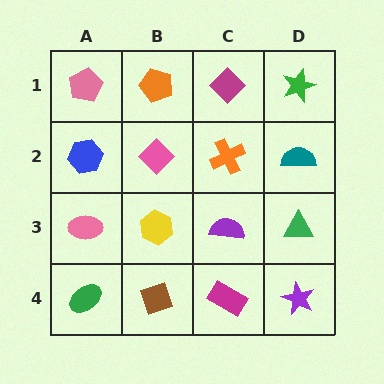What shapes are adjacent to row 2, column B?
An orange pentagon (row 1, column B), a yellow hexagon (row 3, column B), a blue hexagon (row 2, column A), an orange cross (row 2, column C).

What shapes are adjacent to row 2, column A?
A pink pentagon (row 1, column A), a pink ellipse (row 3, column A), a pink diamond (row 2, column B).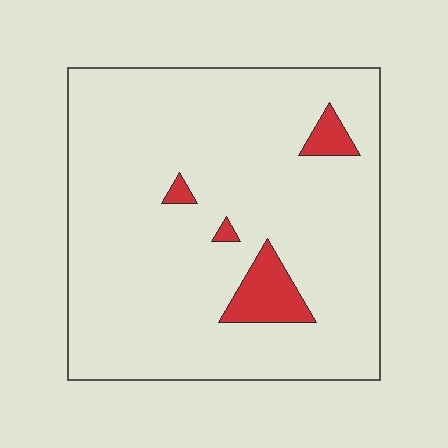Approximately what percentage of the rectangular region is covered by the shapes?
Approximately 5%.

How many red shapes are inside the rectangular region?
4.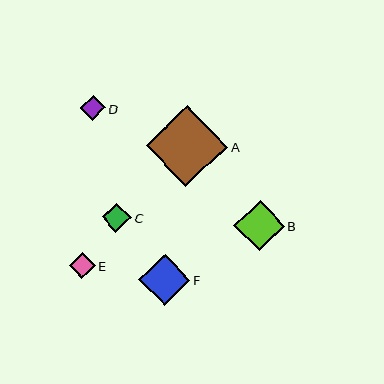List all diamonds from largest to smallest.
From largest to smallest: A, F, B, C, D, E.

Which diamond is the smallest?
Diamond E is the smallest with a size of approximately 26 pixels.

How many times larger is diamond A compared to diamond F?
Diamond A is approximately 1.6 times the size of diamond F.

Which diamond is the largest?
Diamond A is the largest with a size of approximately 81 pixels.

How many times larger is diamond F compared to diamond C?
Diamond F is approximately 1.7 times the size of diamond C.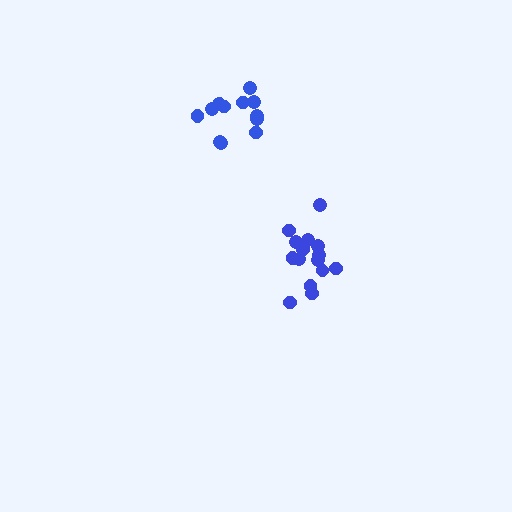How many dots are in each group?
Group 1: 13 dots, Group 2: 15 dots (28 total).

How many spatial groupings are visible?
There are 2 spatial groupings.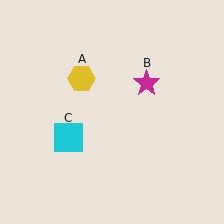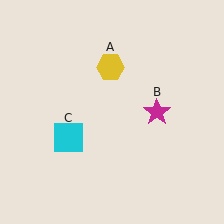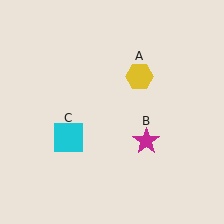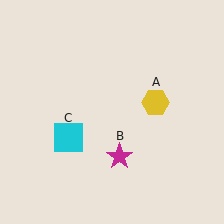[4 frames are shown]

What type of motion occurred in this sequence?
The yellow hexagon (object A), magenta star (object B) rotated clockwise around the center of the scene.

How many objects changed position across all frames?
2 objects changed position: yellow hexagon (object A), magenta star (object B).